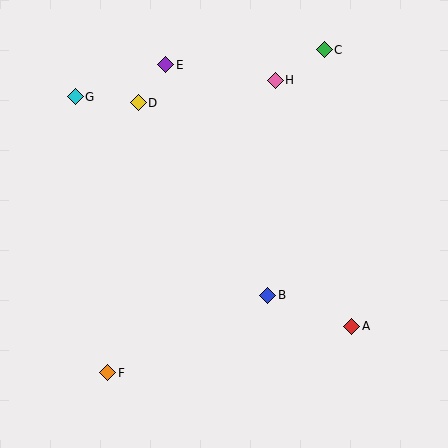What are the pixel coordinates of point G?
Point G is at (75, 97).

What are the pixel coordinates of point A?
Point A is at (352, 326).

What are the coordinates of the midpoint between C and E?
The midpoint between C and E is at (245, 57).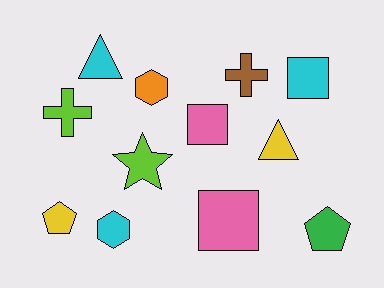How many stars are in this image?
There is 1 star.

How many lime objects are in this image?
There are 2 lime objects.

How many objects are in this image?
There are 12 objects.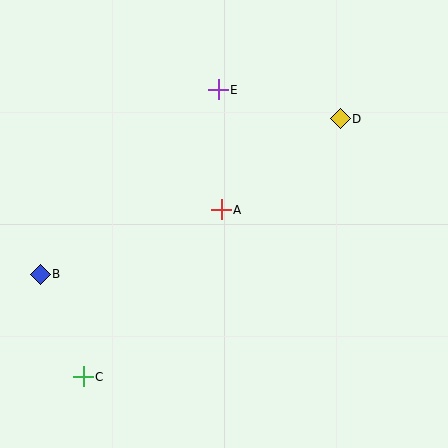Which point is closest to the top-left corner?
Point E is closest to the top-left corner.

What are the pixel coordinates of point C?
Point C is at (83, 377).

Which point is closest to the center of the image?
Point A at (221, 210) is closest to the center.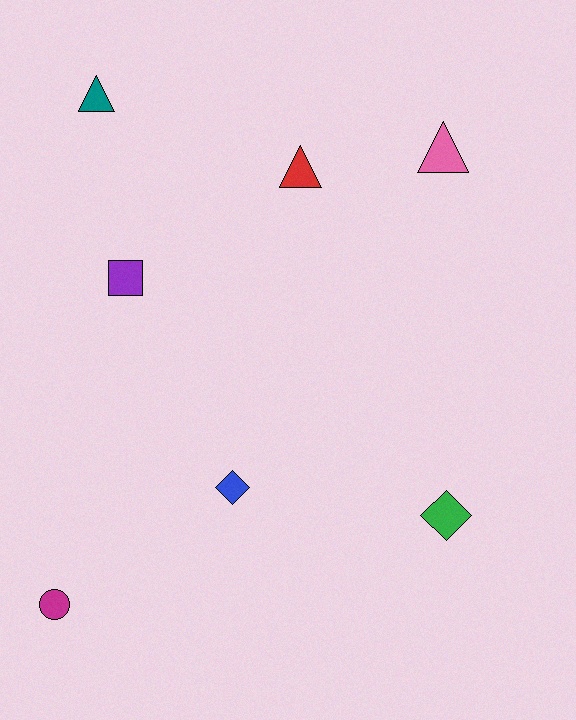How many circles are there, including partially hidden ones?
There is 1 circle.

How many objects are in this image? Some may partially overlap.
There are 7 objects.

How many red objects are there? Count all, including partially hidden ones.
There is 1 red object.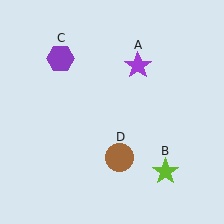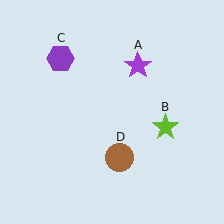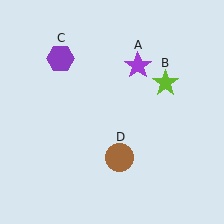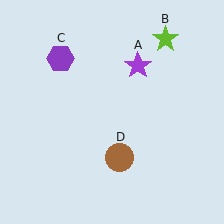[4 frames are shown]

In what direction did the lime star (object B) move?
The lime star (object B) moved up.